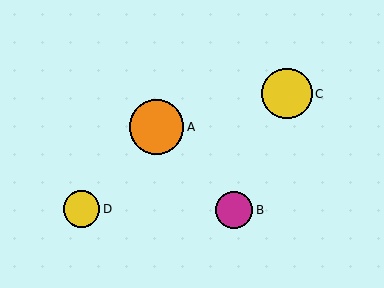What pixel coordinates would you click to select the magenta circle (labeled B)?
Click at (234, 210) to select the magenta circle B.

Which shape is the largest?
The orange circle (labeled A) is the largest.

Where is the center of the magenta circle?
The center of the magenta circle is at (234, 210).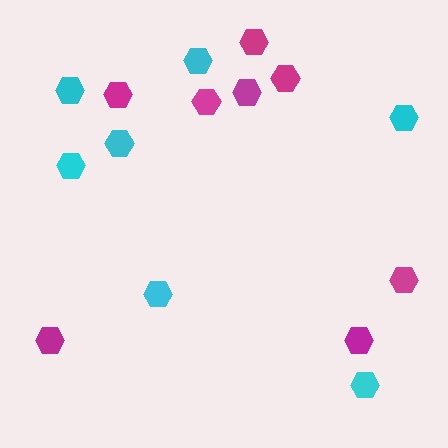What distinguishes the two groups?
There are 2 groups: one group of magenta hexagons (8) and one group of cyan hexagons (7).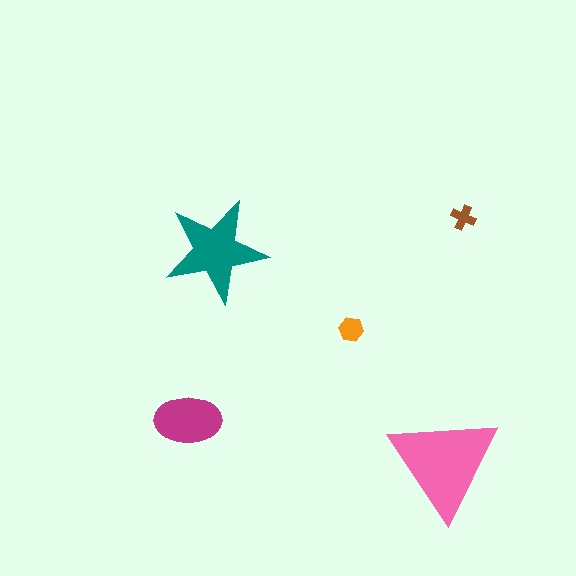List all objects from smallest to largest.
The brown cross, the orange hexagon, the magenta ellipse, the teal star, the pink triangle.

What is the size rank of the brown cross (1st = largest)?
5th.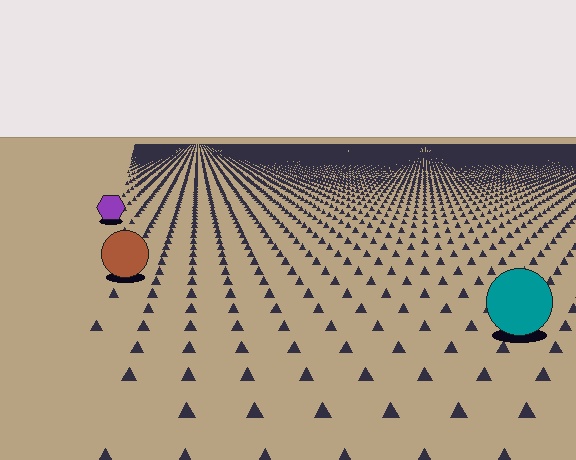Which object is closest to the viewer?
The teal circle is closest. The texture marks near it are larger and more spread out.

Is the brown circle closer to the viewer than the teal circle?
No. The teal circle is closer — you can tell from the texture gradient: the ground texture is coarser near it.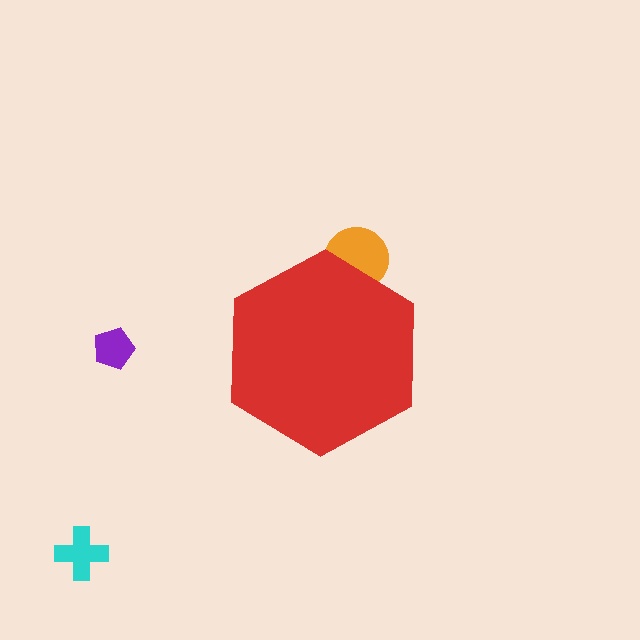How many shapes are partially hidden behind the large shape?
1 shape is partially hidden.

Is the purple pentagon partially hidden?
No, the purple pentagon is fully visible.